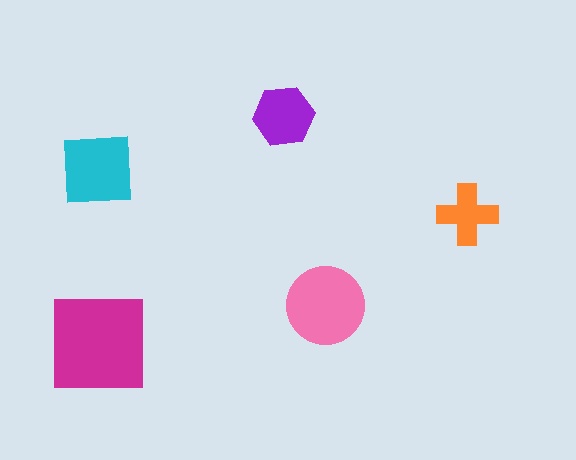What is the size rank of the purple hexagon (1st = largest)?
4th.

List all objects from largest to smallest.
The magenta square, the pink circle, the cyan square, the purple hexagon, the orange cross.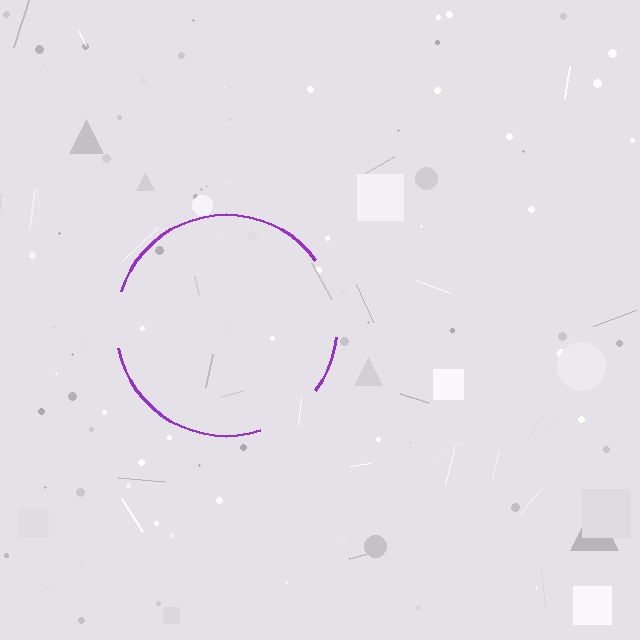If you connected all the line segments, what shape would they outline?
They would outline a circle.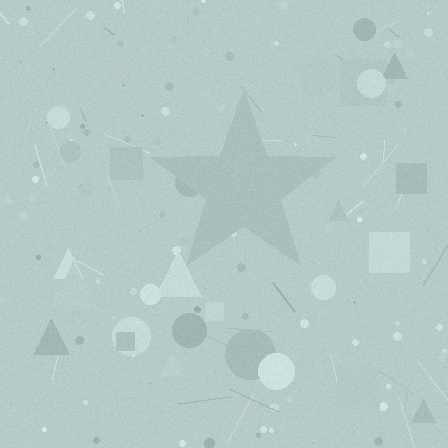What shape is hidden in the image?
A star is hidden in the image.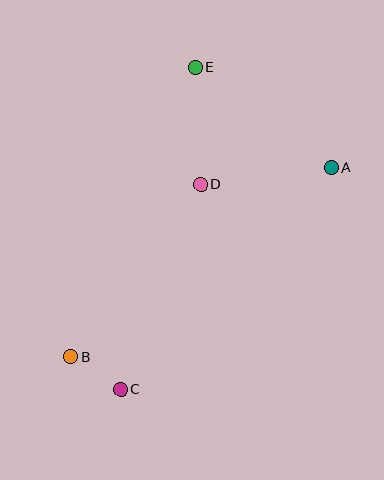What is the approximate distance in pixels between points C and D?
The distance between C and D is approximately 220 pixels.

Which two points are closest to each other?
Points B and C are closest to each other.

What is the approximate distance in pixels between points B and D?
The distance between B and D is approximately 216 pixels.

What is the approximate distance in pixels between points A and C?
The distance between A and C is approximately 306 pixels.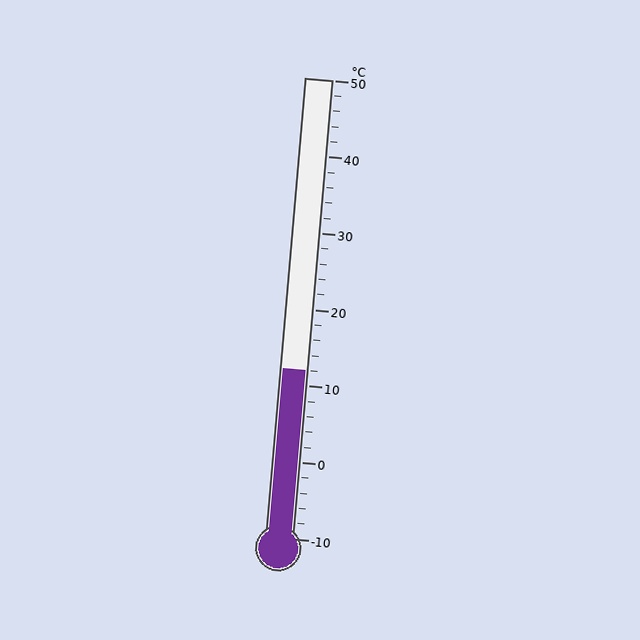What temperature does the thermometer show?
The thermometer shows approximately 12°C.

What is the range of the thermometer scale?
The thermometer scale ranges from -10°C to 50°C.